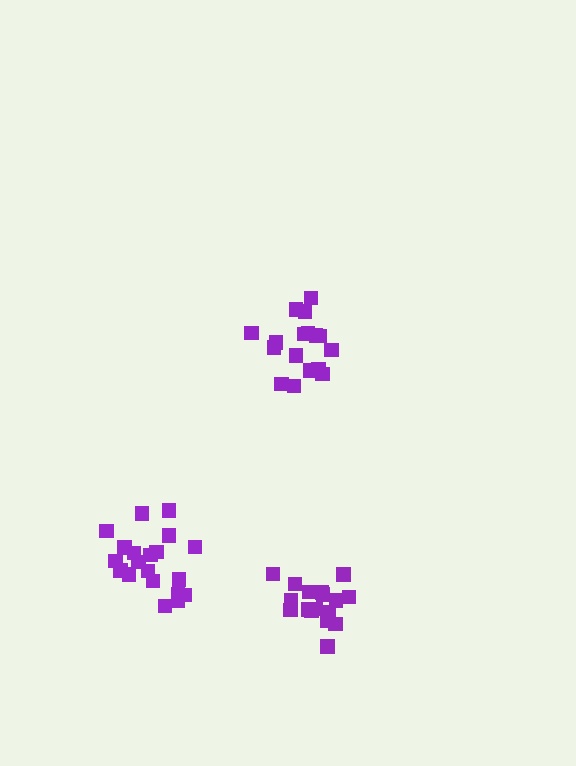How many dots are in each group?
Group 1: 17 dots, Group 2: 17 dots, Group 3: 20 dots (54 total).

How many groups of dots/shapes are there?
There are 3 groups.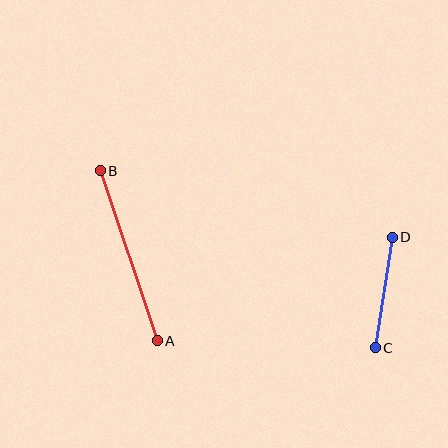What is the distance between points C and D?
The distance is approximately 112 pixels.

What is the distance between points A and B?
The distance is approximately 179 pixels.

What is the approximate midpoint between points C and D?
The midpoint is at approximately (384, 292) pixels.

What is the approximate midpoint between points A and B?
The midpoint is at approximately (129, 256) pixels.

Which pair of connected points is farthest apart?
Points A and B are farthest apart.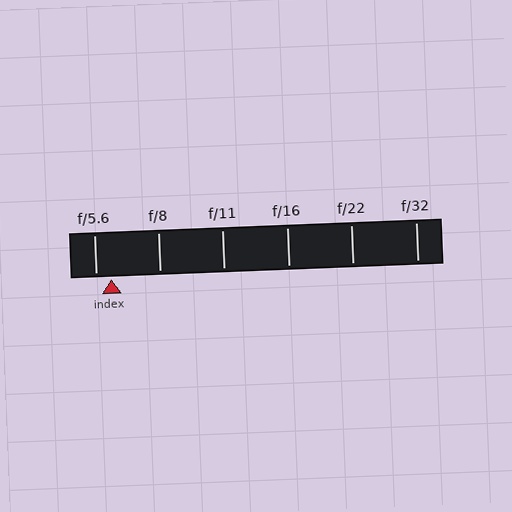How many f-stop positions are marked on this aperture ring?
There are 6 f-stop positions marked.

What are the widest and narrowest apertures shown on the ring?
The widest aperture shown is f/5.6 and the narrowest is f/32.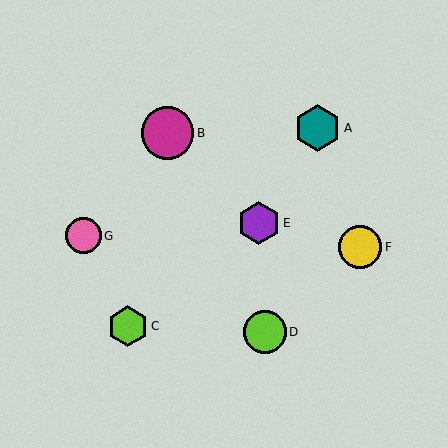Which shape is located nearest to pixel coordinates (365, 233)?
The yellow circle (labeled F) at (360, 247) is nearest to that location.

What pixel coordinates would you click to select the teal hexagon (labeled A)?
Click at (317, 128) to select the teal hexagon A.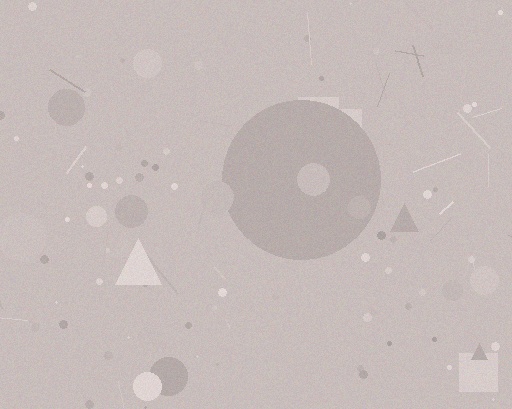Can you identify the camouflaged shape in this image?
The camouflaged shape is a circle.